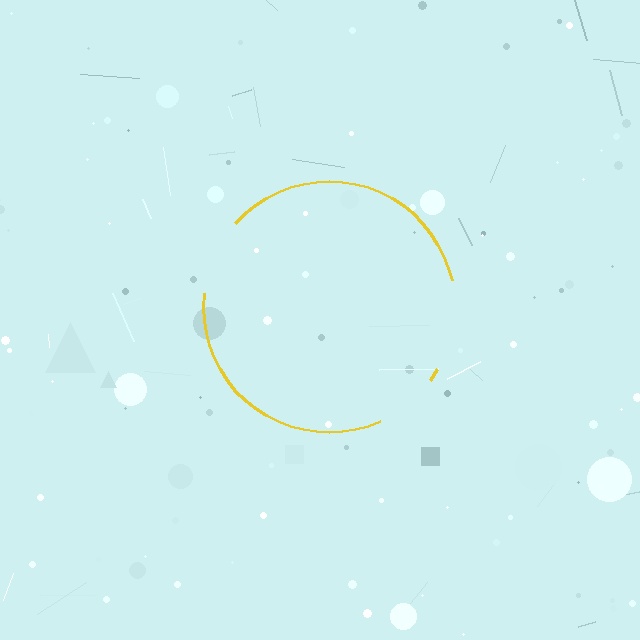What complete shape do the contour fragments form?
The contour fragments form a circle.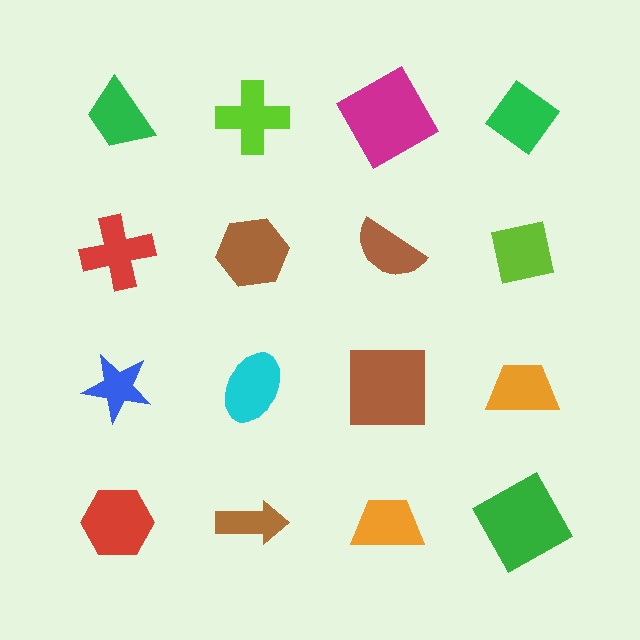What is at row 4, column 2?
A brown arrow.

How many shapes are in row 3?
4 shapes.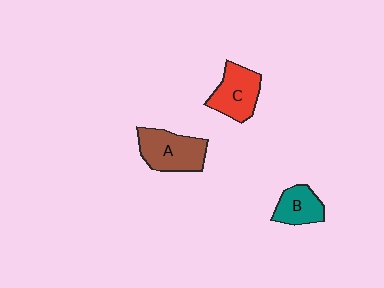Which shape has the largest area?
Shape A (brown).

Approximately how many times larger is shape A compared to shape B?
Approximately 1.6 times.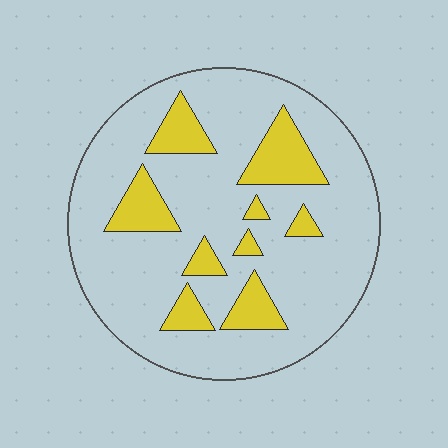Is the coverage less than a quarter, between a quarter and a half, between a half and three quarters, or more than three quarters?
Less than a quarter.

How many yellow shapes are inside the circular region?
9.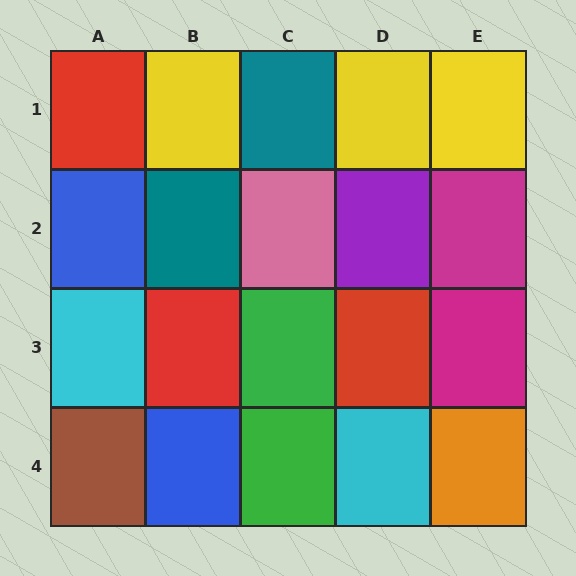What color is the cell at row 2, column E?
Magenta.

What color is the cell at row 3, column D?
Red.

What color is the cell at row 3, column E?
Magenta.